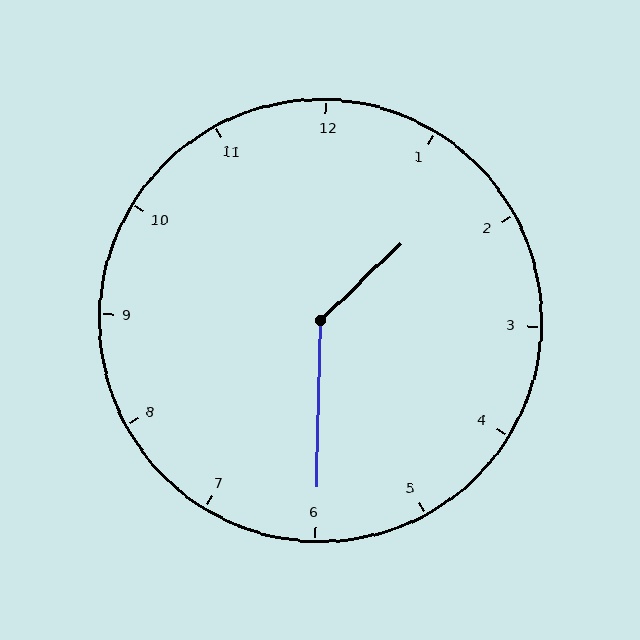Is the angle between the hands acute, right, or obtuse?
It is obtuse.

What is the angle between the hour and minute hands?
Approximately 135 degrees.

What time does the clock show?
1:30.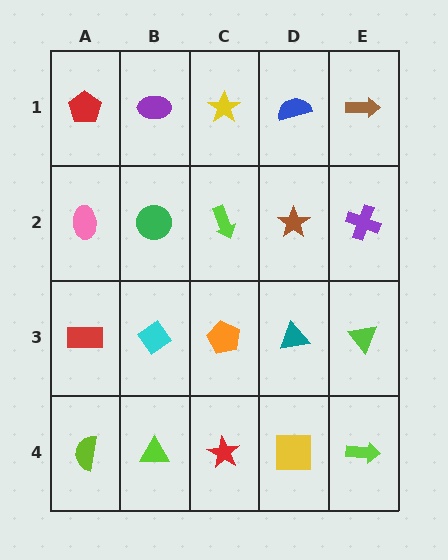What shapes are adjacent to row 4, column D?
A teal triangle (row 3, column D), a red star (row 4, column C), a lime arrow (row 4, column E).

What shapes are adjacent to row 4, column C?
An orange pentagon (row 3, column C), a lime triangle (row 4, column B), a yellow square (row 4, column D).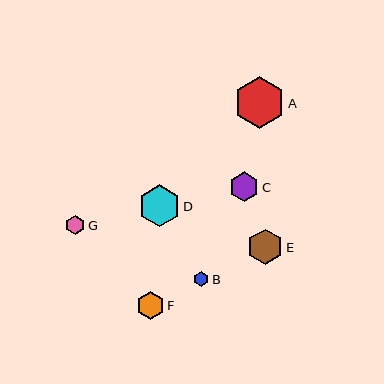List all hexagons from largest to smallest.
From largest to smallest: A, D, E, C, F, G, B.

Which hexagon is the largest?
Hexagon A is the largest with a size of approximately 52 pixels.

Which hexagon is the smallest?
Hexagon B is the smallest with a size of approximately 15 pixels.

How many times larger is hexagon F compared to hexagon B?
Hexagon F is approximately 1.9 times the size of hexagon B.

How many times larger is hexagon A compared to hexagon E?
Hexagon A is approximately 1.5 times the size of hexagon E.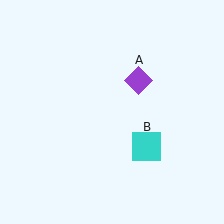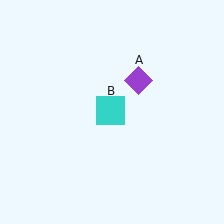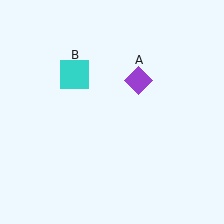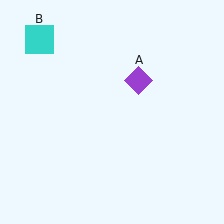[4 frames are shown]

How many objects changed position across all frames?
1 object changed position: cyan square (object B).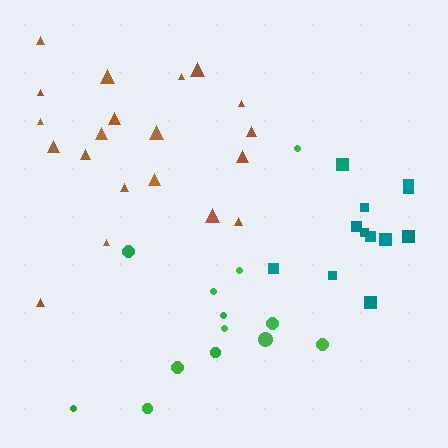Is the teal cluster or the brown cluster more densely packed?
Teal.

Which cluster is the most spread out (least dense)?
Green.